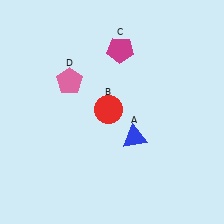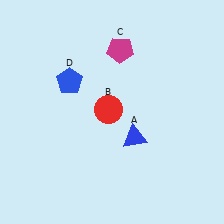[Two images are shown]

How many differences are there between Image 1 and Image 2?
There is 1 difference between the two images.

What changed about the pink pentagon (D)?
In Image 1, D is pink. In Image 2, it changed to blue.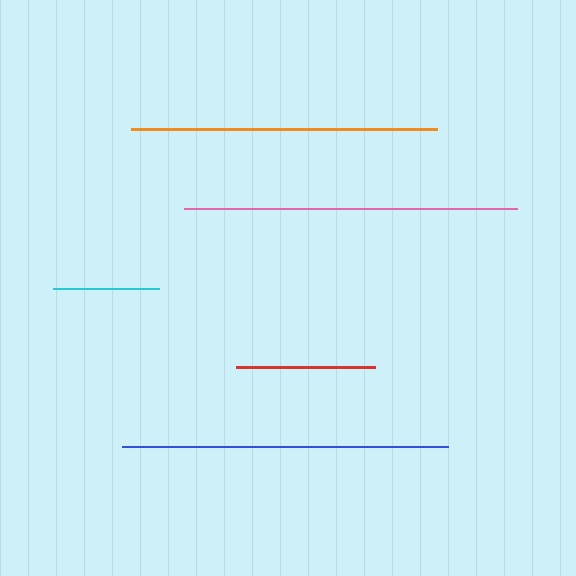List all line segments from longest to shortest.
From longest to shortest: pink, blue, orange, red, cyan.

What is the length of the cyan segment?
The cyan segment is approximately 106 pixels long.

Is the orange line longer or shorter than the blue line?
The blue line is longer than the orange line.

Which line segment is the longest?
The pink line is the longest at approximately 333 pixels.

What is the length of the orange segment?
The orange segment is approximately 306 pixels long.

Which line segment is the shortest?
The cyan line is the shortest at approximately 106 pixels.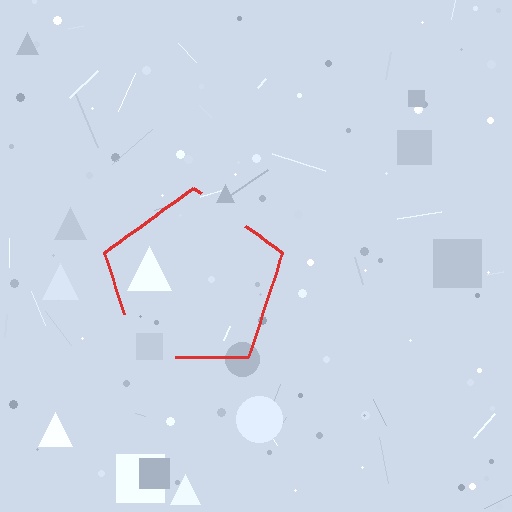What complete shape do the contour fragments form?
The contour fragments form a pentagon.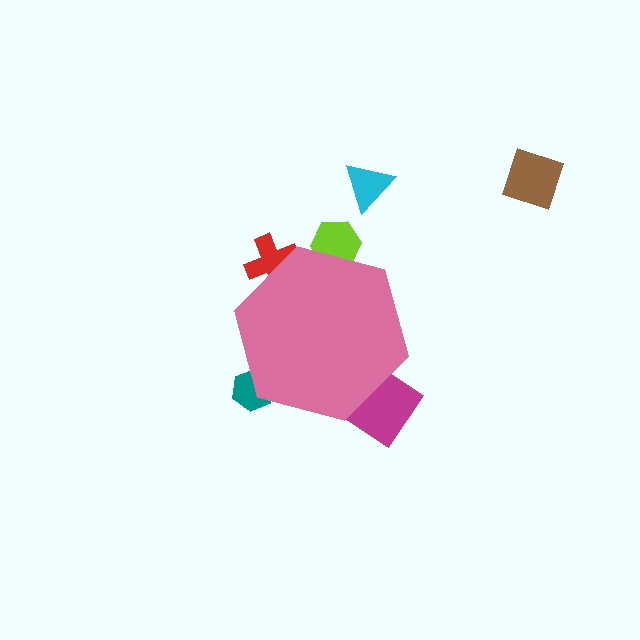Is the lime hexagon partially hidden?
Yes, the lime hexagon is partially hidden behind the pink hexagon.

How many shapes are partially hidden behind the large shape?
4 shapes are partially hidden.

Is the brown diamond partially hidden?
No, the brown diamond is fully visible.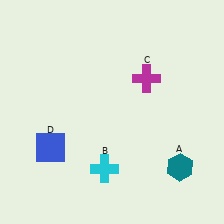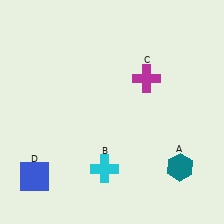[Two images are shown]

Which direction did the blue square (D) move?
The blue square (D) moved down.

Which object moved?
The blue square (D) moved down.